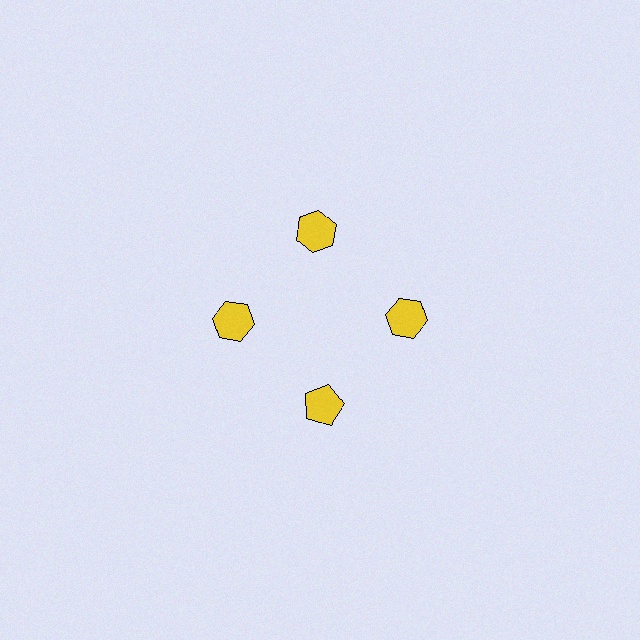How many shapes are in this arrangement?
There are 4 shapes arranged in a ring pattern.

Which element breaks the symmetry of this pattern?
The yellow pentagon at roughly the 6 o'clock position breaks the symmetry. All other shapes are yellow hexagons.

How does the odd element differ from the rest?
It has a different shape: pentagon instead of hexagon.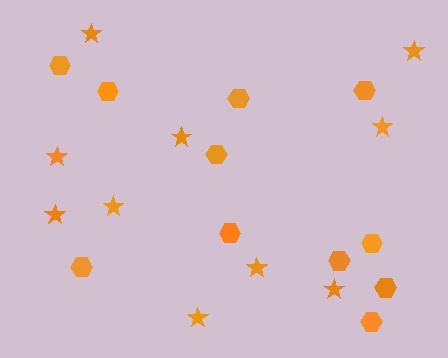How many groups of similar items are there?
There are 2 groups: one group of stars (10) and one group of hexagons (11).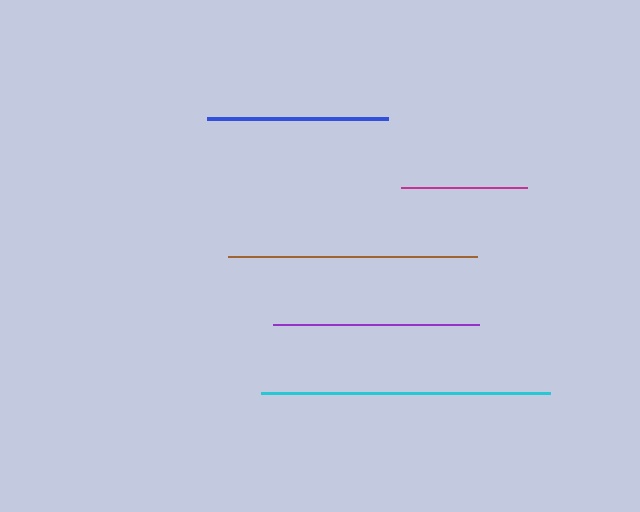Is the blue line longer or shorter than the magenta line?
The blue line is longer than the magenta line.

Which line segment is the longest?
The cyan line is the longest at approximately 289 pixels.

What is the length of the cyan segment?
The cyan segment is approximately 289 pixels long.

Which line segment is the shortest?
The magenta line is the shortest at approximately 126 pixels.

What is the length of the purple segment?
The purple segment is approximately 207 pixels long.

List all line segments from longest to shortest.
From longest to shortest: cyan, brown, purple, blue, magenta.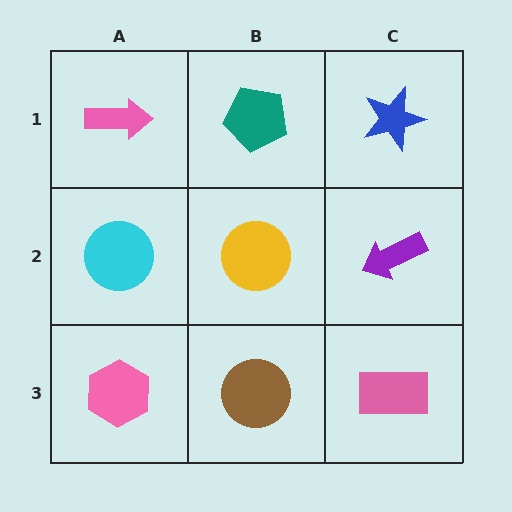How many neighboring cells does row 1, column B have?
3.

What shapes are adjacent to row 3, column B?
A yellow circle (row 2, column B), a pink hexagon (row 3, column A), a pink rectangle (row 3, column C).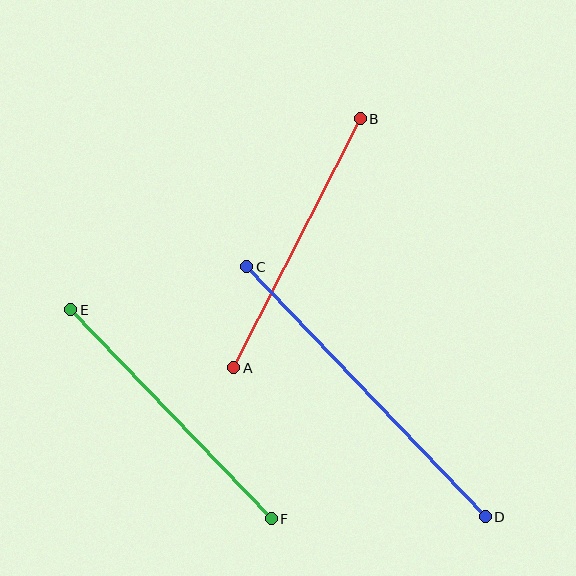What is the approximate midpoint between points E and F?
The midpoint is at approximately (171, 414) pixels.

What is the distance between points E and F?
The distance is approximately 289 pixels.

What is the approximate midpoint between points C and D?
The midpoint is at approximately (366, 392) pixels.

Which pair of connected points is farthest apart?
Points C and D are farthest apart.